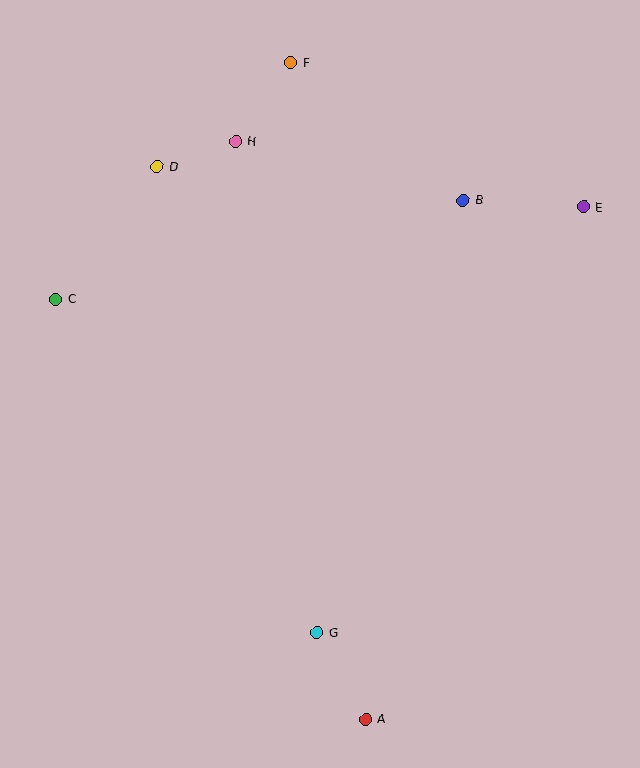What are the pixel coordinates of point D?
Point D is at (157, 167).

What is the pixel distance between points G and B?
The distance between G and B is 456 pixels.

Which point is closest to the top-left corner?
Point D is closest to the top-left corner.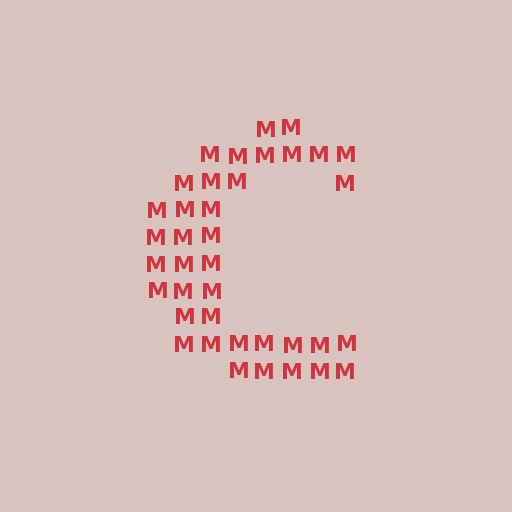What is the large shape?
The large shape is the letter C.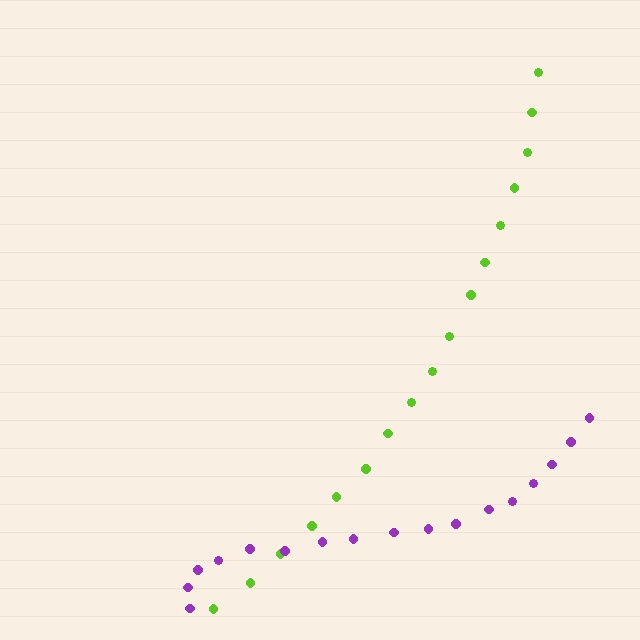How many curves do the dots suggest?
There are 2 distinct paths.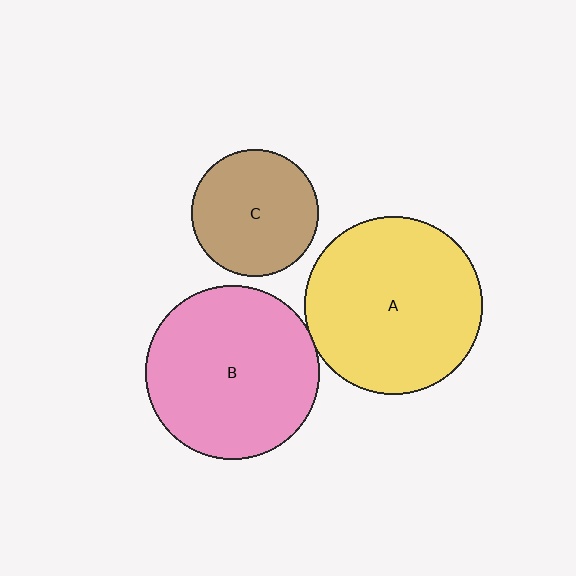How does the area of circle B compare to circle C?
Approximately 1.9 times.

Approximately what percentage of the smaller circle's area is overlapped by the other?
Approximately 5%.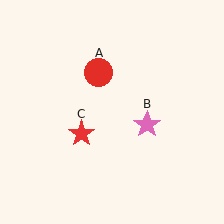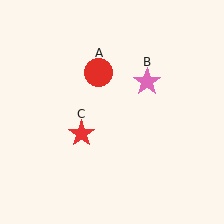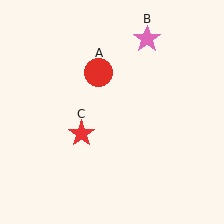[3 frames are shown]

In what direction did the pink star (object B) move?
The pink star (object B) moved up.